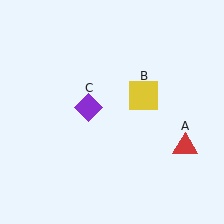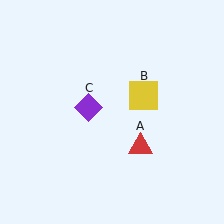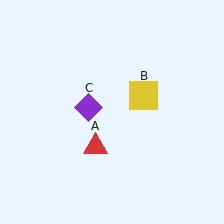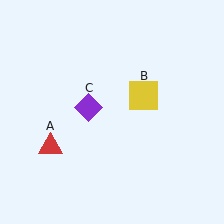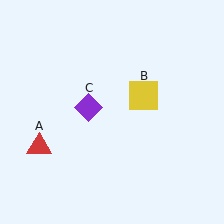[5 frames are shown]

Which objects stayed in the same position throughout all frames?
Yellow square (object B) and purple diamond (object C) remained stationary.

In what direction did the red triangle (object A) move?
The red triangle (object A) moved left.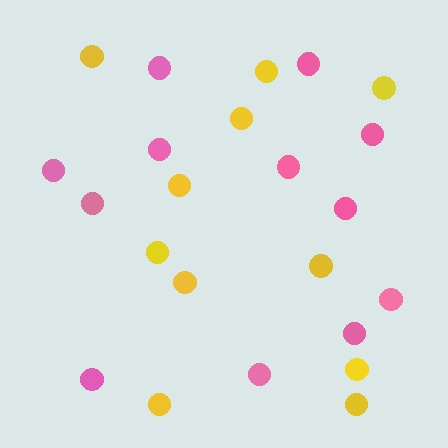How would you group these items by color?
There are 2 groups: one group of yellow circles (11) and one group of pink circles (12).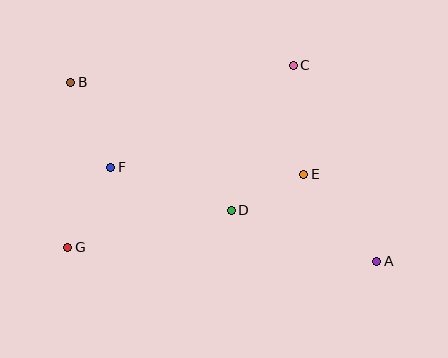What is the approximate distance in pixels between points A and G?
The distance between A and G is approximately 309 pixels.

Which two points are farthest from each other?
Points A and B are farthest from each other.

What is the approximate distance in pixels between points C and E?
The distance between C and E is approximately 110 pixels.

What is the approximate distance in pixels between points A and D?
The distance between A and D is approximately 154 pixels.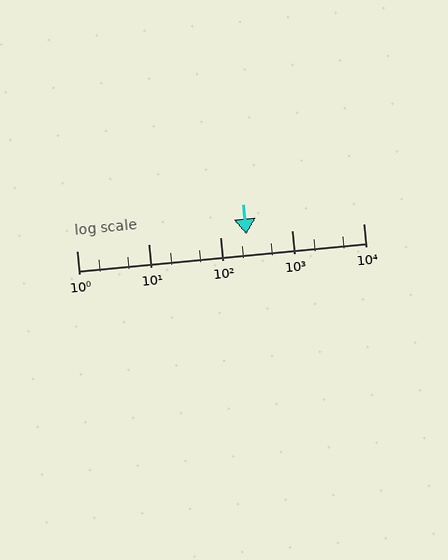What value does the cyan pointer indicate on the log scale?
The pointer indicates approximately 230.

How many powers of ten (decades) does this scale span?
The scale spans 4 decades, from 1 to 10000.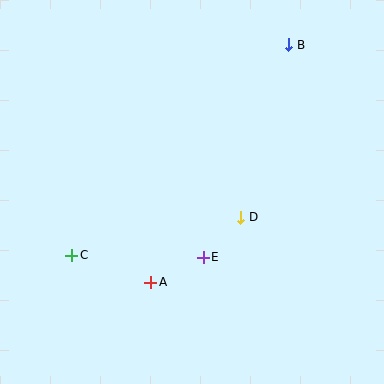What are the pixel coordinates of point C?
Point C is at (72, 255).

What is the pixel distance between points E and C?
The distance between E and C is 131 pixels.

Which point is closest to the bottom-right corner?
Point D is closest to the bottom-right corner.